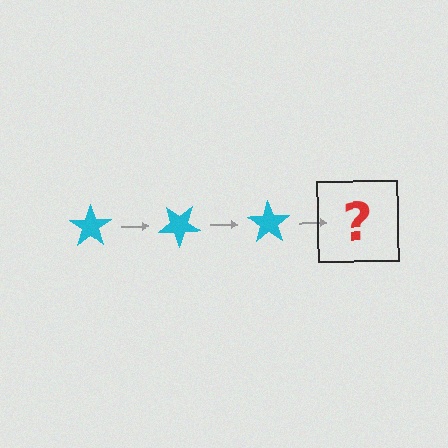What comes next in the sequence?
The next element should be a cyan star rotated 105 degrees.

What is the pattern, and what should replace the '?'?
The pattern is that the star rotates 35 degrees each step. The '?' should be a cyan star rotated 105 degrees.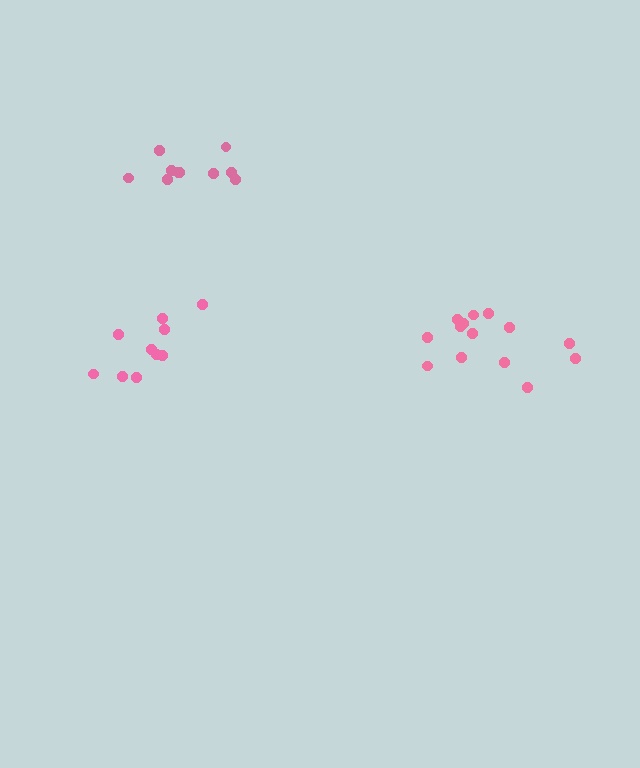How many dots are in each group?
Group 1: 14 dots, Group 2: 10 dots, Group 3: 10 dots (34 total).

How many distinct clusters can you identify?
There are 3 distinct clusters.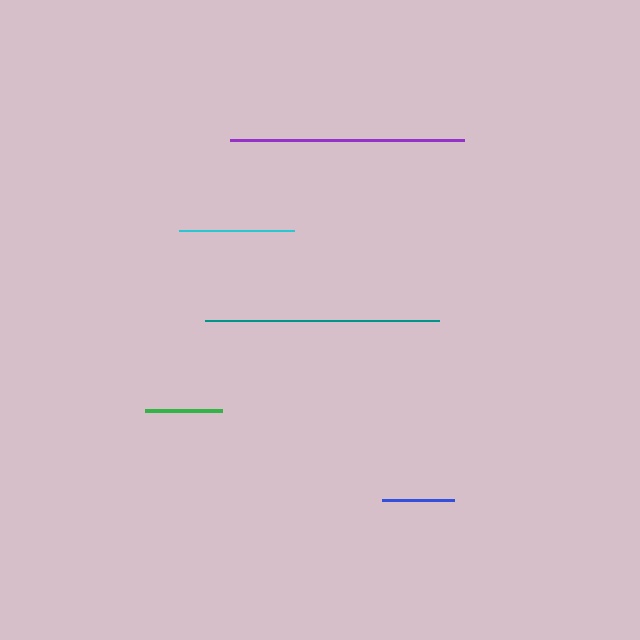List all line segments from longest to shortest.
From longest to shortest: teal, purple, cyan, green, blue.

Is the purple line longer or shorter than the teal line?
The teal line is longer than the purple line.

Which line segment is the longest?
The teal line is the longest at approximately 234 pixels.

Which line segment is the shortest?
The blue line is the shortest at approximately 72 pixels.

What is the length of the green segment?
The green segment is approximately 77 pixels long.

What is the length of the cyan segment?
The cyan segment is approximately 115 pixels long.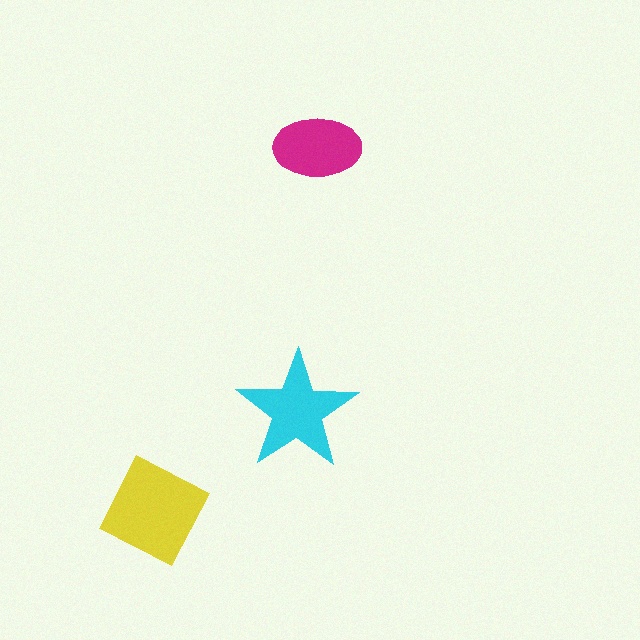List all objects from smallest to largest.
The magenta ellipse, the cyan star, the yellow square.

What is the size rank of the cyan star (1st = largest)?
2nd.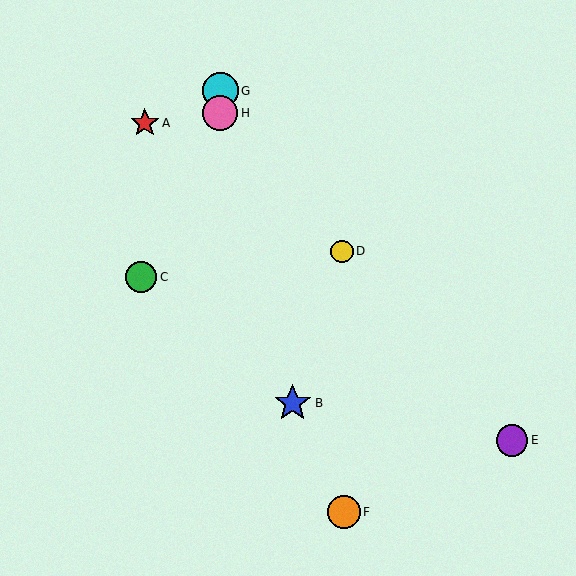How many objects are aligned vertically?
2 objects (G, H) are aligned vertically.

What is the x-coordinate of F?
Object F is at x≈344.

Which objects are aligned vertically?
Objects G, H are aligned vertically.